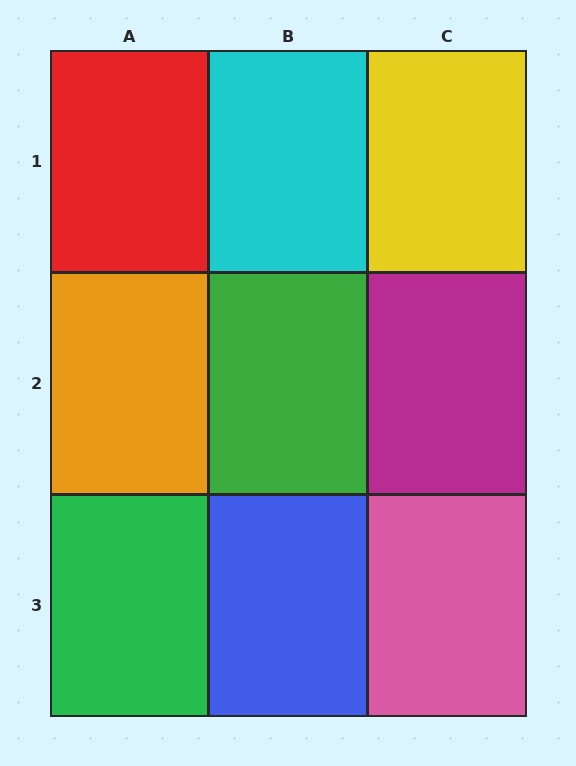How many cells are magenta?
1 cell is magenta.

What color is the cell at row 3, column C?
Pink.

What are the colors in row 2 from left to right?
Orange, green, magenta.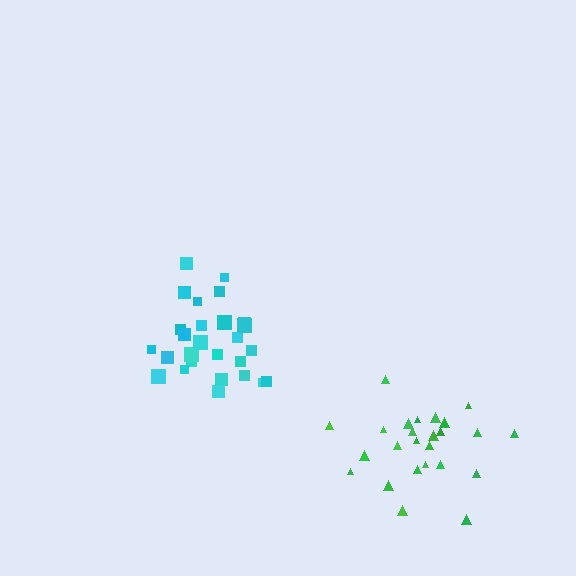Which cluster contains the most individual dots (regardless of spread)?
Cyan (27).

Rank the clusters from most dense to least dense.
cyan, green.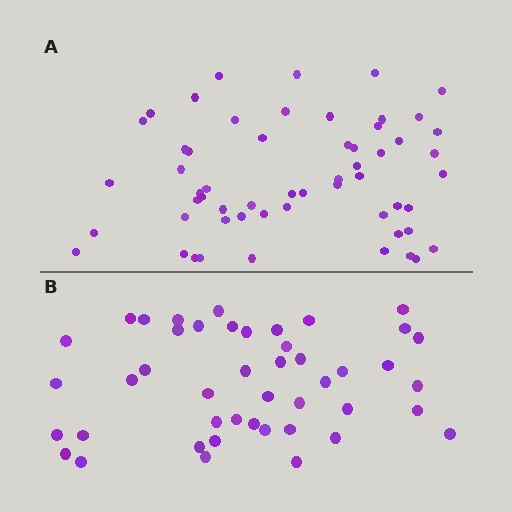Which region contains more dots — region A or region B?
Region A (the top region) has more dots.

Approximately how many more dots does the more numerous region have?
Region A has roughly 12 or so more dots than region B.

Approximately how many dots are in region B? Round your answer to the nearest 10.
About 40 dots. (The exact count is 45, which rounds to 40.)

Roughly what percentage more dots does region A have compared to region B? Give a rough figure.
About 25% more.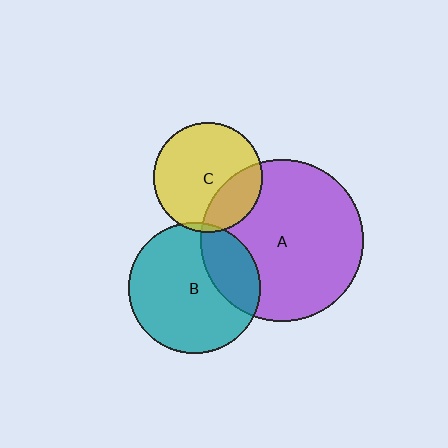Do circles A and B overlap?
Yes.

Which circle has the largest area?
Circle A (purple).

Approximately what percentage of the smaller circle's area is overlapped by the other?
Approximately 25%.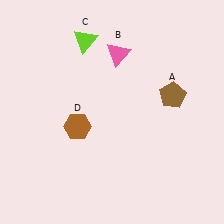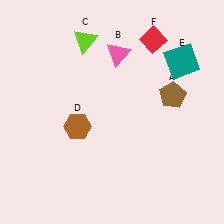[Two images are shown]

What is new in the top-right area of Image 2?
A teal square (E) was added in the top-right area of Image 2.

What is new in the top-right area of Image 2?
A red diamond (F) was added in the top-right area of Image 2.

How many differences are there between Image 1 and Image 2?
There are 2 differences between the two images.